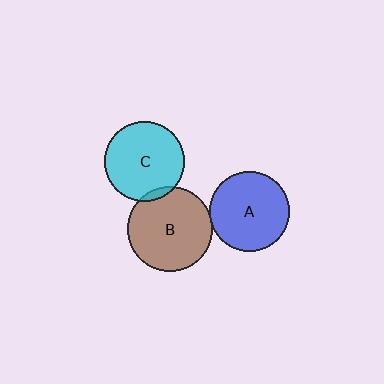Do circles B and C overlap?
Yes.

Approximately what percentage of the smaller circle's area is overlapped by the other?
Approximately 5%.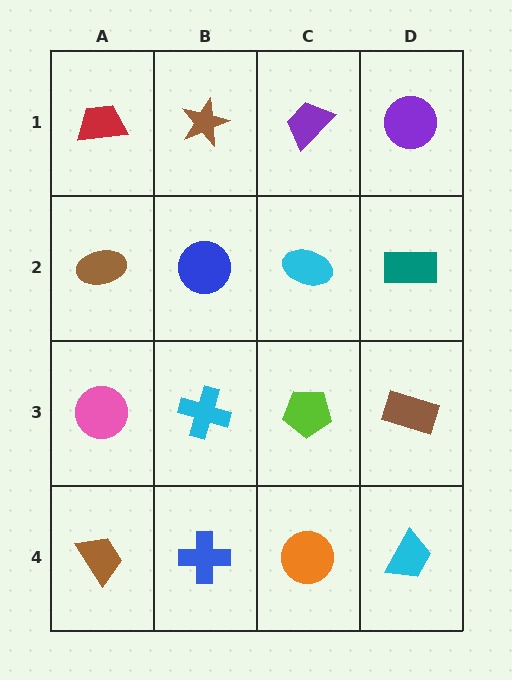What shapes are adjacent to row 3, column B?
A blue circle (row 2, column B), a blue cross (row 4, column B), a pink circle (row 3, column A), a lime pentagon (row 3, column C).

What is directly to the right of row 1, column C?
A purple circle.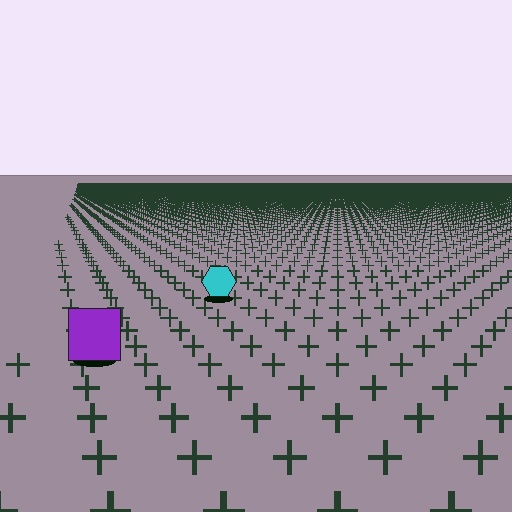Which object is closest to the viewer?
The purple square is closest. The texture marks near it are larger and more spread out.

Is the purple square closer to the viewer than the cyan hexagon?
Yes. The purple square is closer — you can tell from the texture gradient: the ground texture is coarser near it.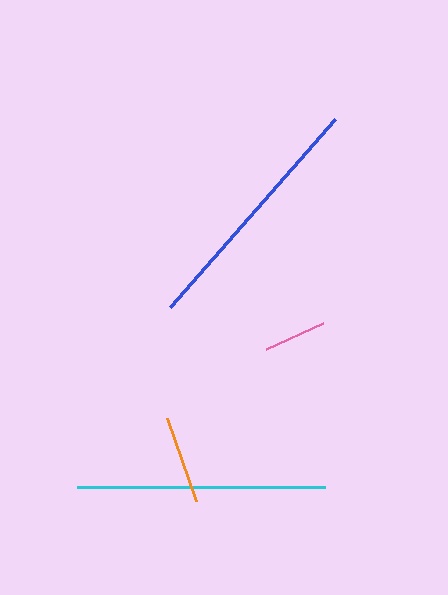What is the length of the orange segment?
The orange segment is approximately 88 pixels long.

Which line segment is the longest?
The blue line is the longest at approximately 250 pixels.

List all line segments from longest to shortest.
From longest to shortest: blue, cyan, orange, pink.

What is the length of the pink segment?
The pink segment is approximately 63 pixels long.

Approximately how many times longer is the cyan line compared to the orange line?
The cyan line is approximately 2.8 times the length of the orange line.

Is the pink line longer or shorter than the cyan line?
The cyan line is longer than the pink line.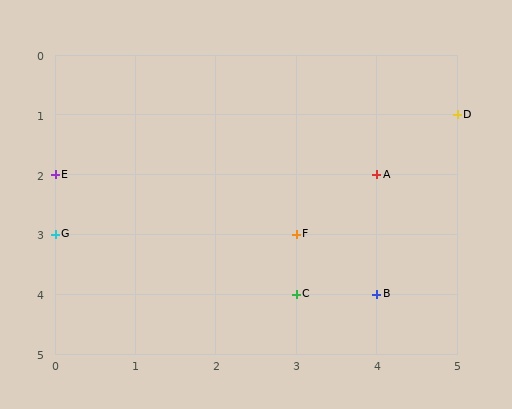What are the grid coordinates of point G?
Point G is at grid coordinates (0, 3).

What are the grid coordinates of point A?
Point A is at grid coordinates (4, 2).